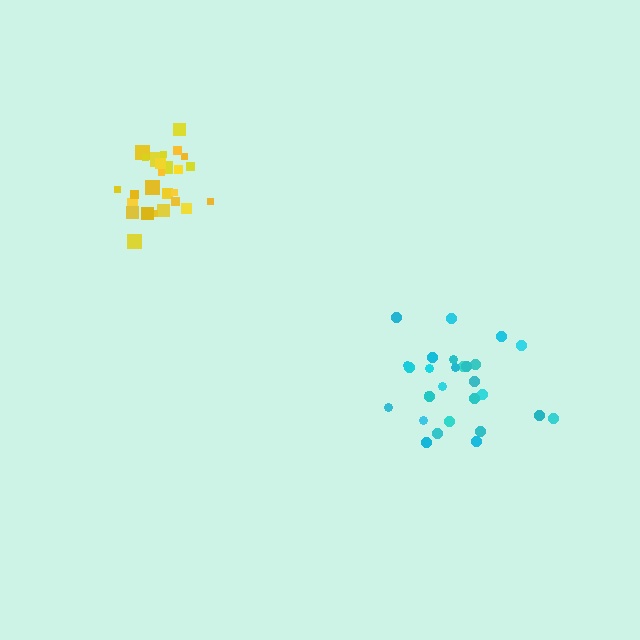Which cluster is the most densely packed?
Yellow.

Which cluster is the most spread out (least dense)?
Cyan.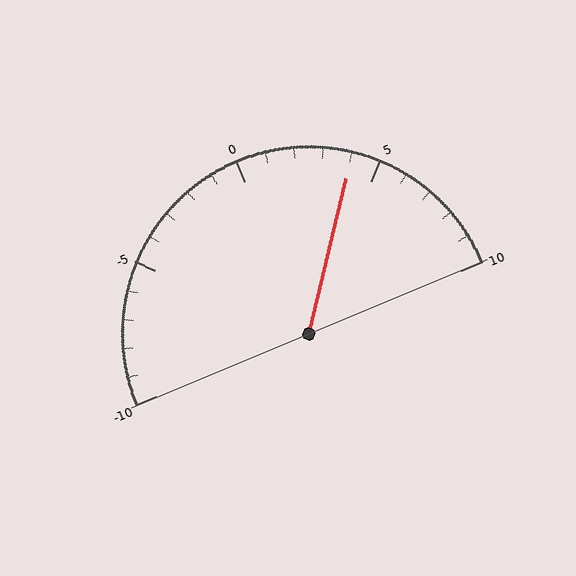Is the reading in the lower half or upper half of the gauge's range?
The reading is in the upper half of the range (-10 to 10).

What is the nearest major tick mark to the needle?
The nearest major tick mark is 5.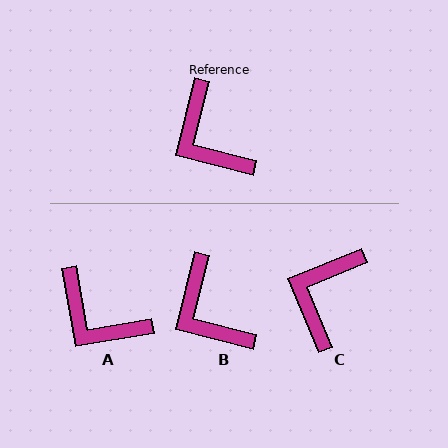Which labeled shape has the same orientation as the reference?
B.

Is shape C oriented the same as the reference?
No, it is off by about 53 degrees.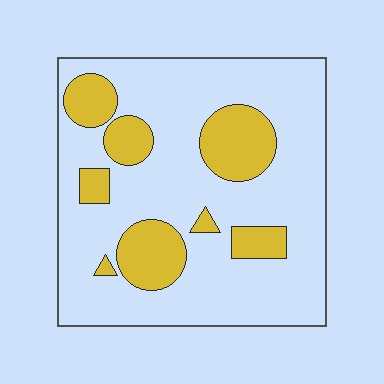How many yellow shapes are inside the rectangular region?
8.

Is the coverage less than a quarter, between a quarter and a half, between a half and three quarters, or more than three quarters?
Less than a quarter.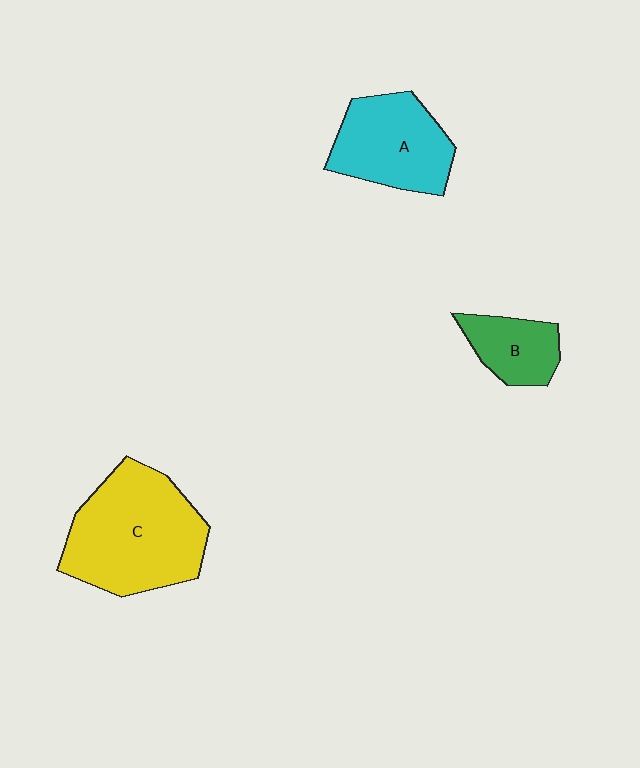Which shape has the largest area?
Shape C (yellow).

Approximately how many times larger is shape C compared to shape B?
Approximately 2.6 times.